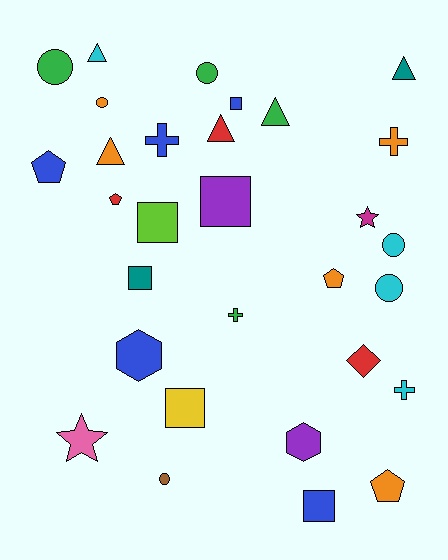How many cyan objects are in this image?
There are 4 cyan objects.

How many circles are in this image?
There are 6 circles.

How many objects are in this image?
There are 30 objects.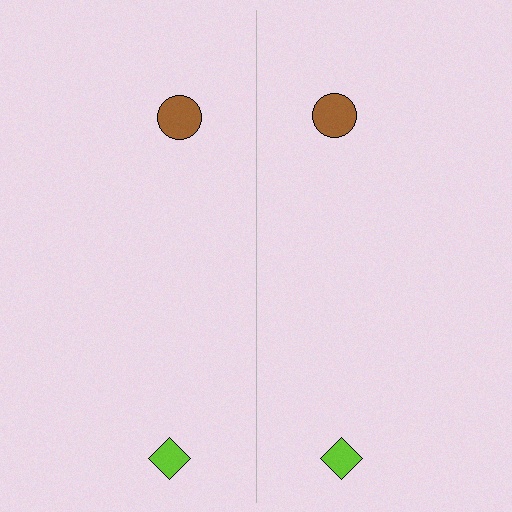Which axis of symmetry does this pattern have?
The pattern has a vertical axis of symmetry running through the center of the image.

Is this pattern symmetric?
Yes, this pattern has bilateral (reflection) symmetry.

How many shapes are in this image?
There are 4 shapes in this image.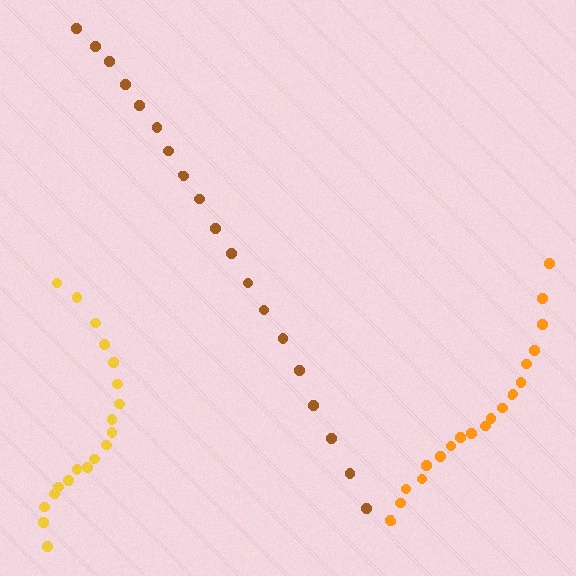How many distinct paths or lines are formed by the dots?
There are 3 distinct paths.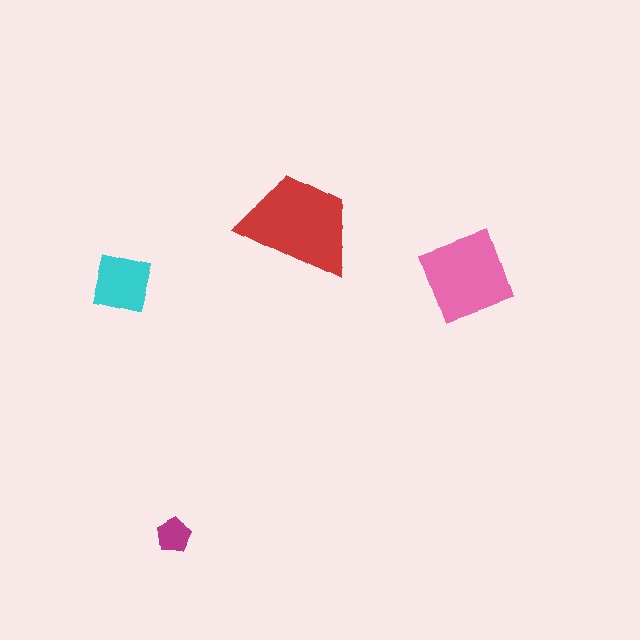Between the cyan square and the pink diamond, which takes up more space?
The pink diamond.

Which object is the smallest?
The magenta pentagon.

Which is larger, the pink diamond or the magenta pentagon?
The pink diamond.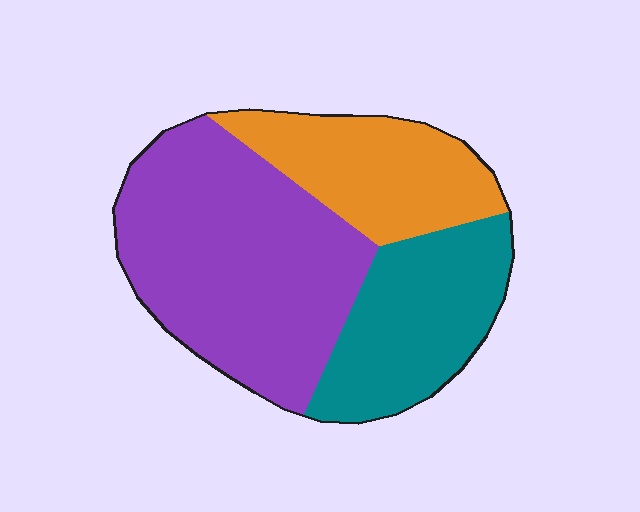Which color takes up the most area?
Purple, at roughly 50%.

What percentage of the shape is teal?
Teal covers around 25% of the shape.